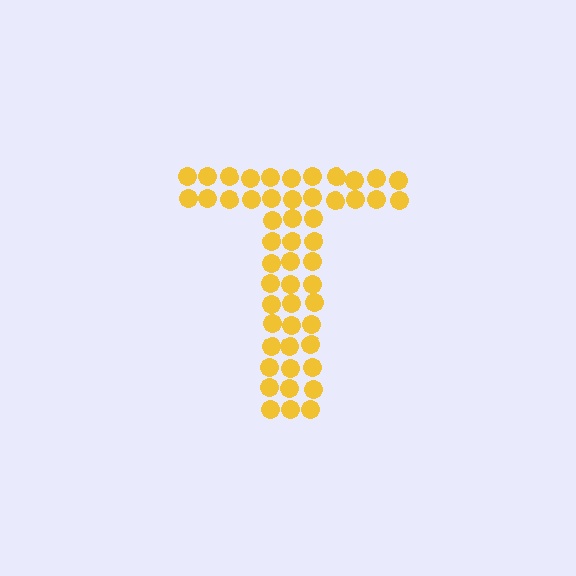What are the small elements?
The small elements are circles.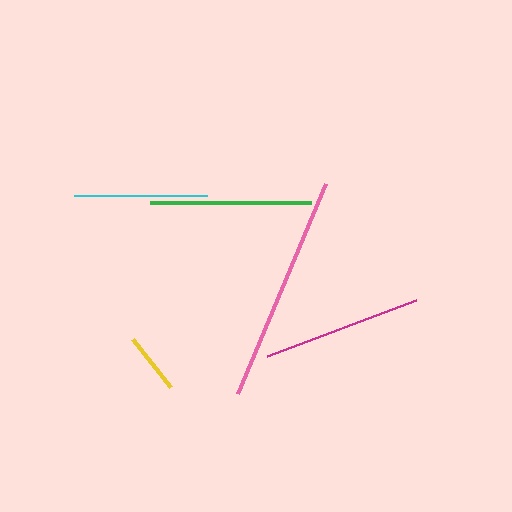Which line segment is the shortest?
The yellow line is the shortest at approximately 61 pixels.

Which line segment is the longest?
The pink line is the longest at approximately 228 pixels.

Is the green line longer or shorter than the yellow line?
The green line is longer than the yellow line.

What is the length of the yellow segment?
The yellow segment is approximately 61 pixels long.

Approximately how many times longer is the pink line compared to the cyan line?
The pink line is approximately 1.7 times the length of the cyan line.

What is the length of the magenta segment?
The magenta segment is approximately 158 pixels long.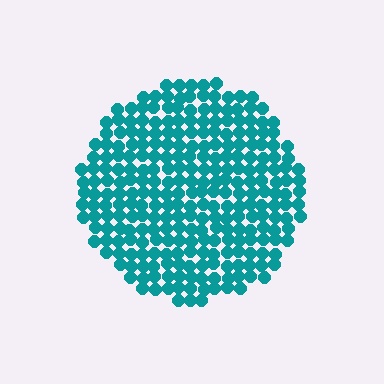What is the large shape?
The large shape is a circle.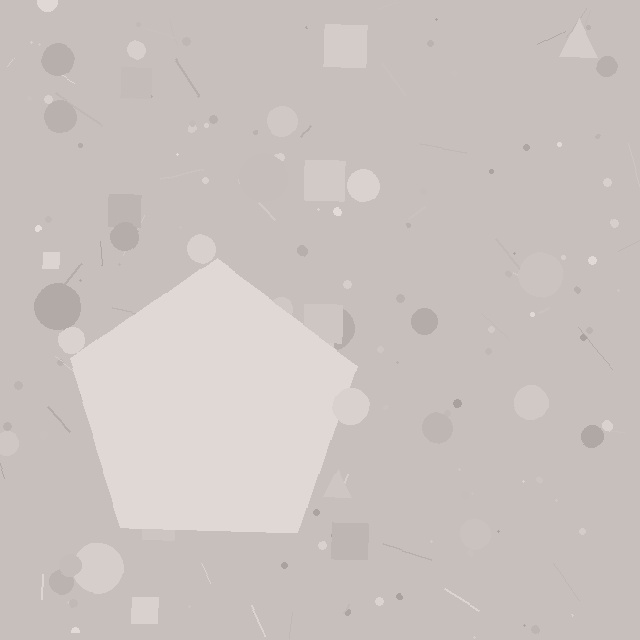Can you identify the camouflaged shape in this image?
The camouflaged shape is a pentagon.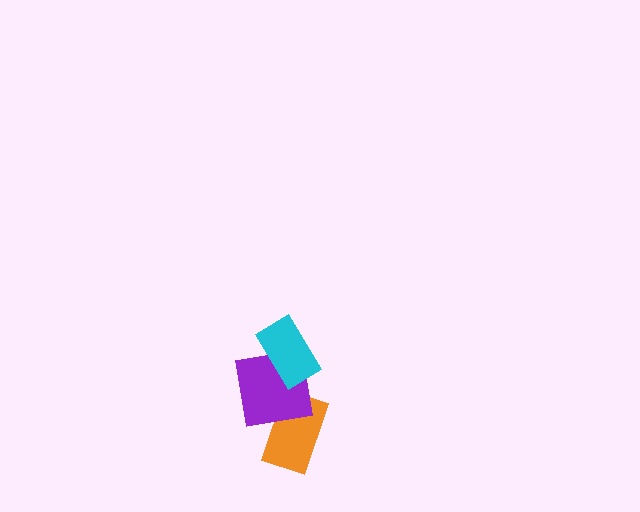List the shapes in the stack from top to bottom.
From top to bottom: the cyan rectangle, the purple square, the orange rectangle.